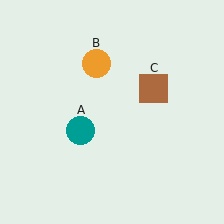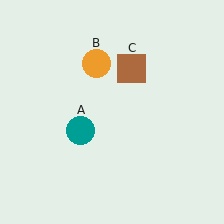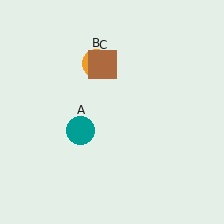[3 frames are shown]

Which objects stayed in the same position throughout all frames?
Teal circle (object A) and orange circle (object B) remained stationary.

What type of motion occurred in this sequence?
The brown square (object C) rotated counterclockwise around the center of the scene.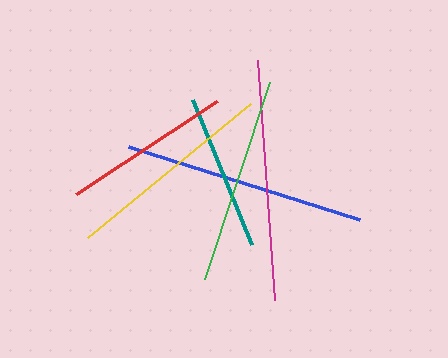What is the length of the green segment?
The green segment is approximately 208 pixels long.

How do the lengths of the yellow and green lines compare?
The yellow and green lines are approximately the same length.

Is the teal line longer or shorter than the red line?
The red line is longer than the teal line.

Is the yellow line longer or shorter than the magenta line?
The magenta line is longer than the yellow line.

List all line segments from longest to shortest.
From longest to shortest: blue, magenta, yellow, green, red, teal.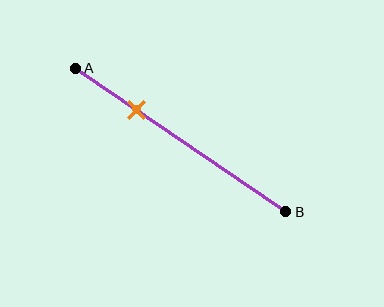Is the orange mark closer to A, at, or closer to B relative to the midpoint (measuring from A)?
The orange mark is closer to point A than the midpoint of segment AB.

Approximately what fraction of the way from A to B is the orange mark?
The orange mark is approximately 30% of the way from A to B.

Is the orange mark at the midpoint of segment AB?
No, the mark is at about 30% from A, not at the 50% midpoint.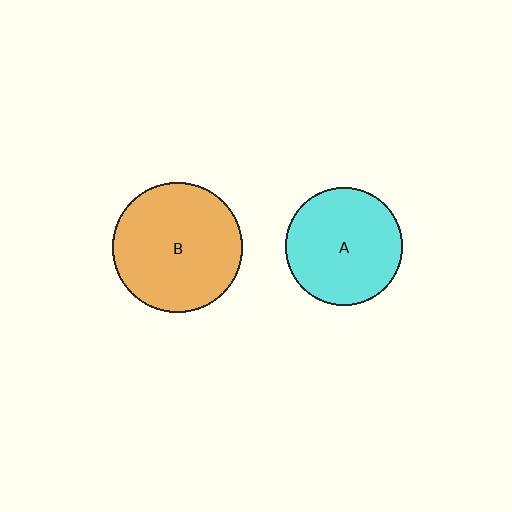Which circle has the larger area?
Circle B (orange).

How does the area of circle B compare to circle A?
Approximately 1.2 times.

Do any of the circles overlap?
No, none of the circles overlap.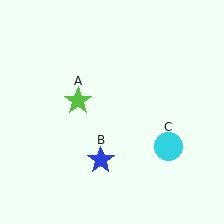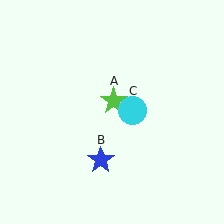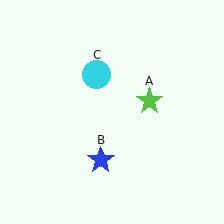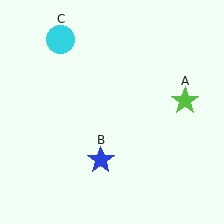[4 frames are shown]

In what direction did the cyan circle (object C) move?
The cyan circle (object C) moved up and to the left.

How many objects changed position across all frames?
2 objects changed position: lime star (object A), cyan circle (object C).